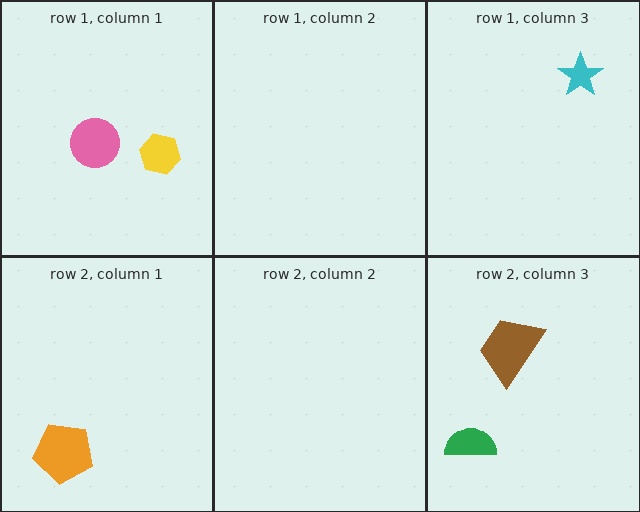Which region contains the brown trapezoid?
The row 2, column 3 region.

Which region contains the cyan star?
The row 1, column 3 region.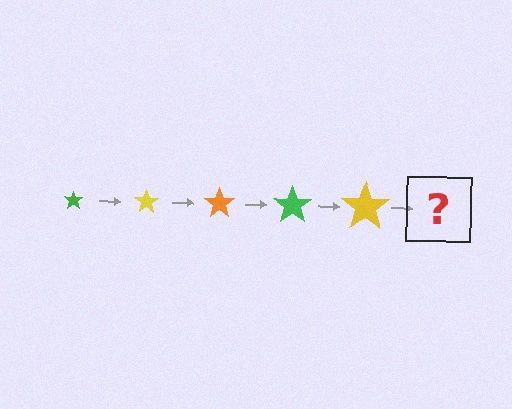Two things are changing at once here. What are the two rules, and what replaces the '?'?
The two rules are that the star grows larger each step and the color cycles through green, yellow, and orange. The '?' should be an orange star, larger than the previous one.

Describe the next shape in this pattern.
It should be an orange star, larger than the previous one.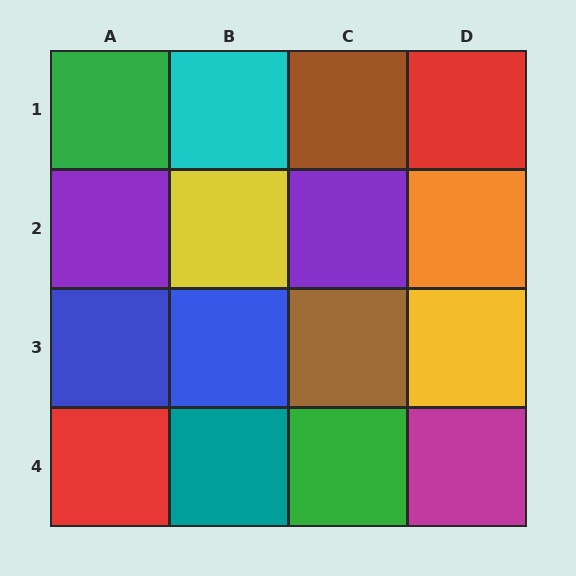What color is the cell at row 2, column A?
Purple.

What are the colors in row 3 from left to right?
Blue, blue, brown, yellow.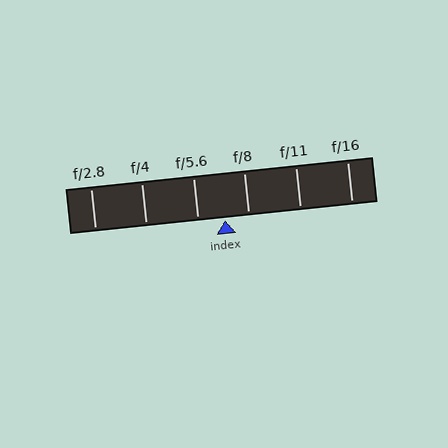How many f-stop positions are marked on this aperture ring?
There are 6 f-stop positions marked.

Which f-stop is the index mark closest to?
The index mark is closest to f/8.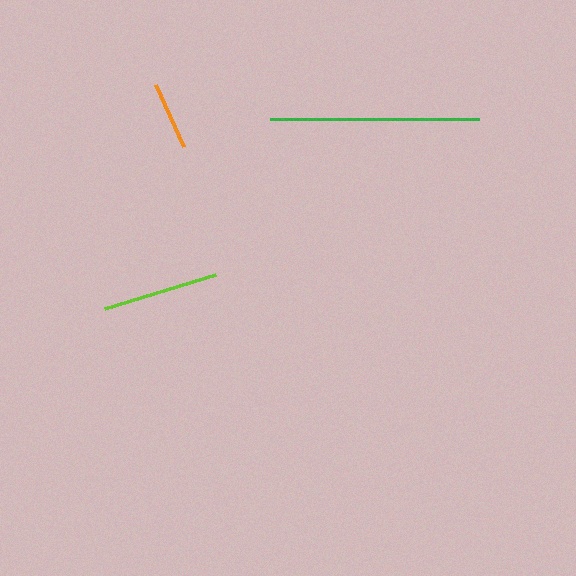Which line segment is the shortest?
The orange line is the shortest at approximately 69 pixels.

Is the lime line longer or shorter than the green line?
The green line is longer than the lime line.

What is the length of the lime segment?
The lime segment is approximately 116 pixels long.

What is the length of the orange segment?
The orange segment is approximately 69 pixels long.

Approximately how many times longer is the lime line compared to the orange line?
The lime line is approximately 1.7 times the length of the orange line.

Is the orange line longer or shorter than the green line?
The green line is longer than the orange line.